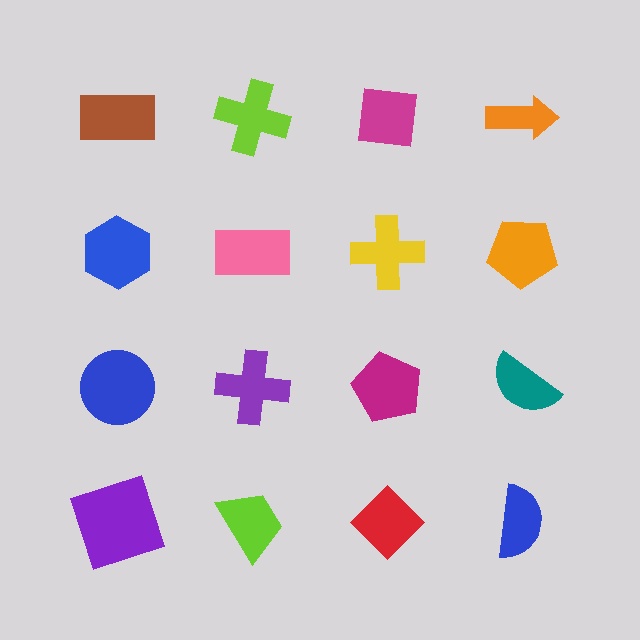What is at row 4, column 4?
A blue semicircle.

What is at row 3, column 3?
A magenta pentagon.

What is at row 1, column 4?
An orange arrow.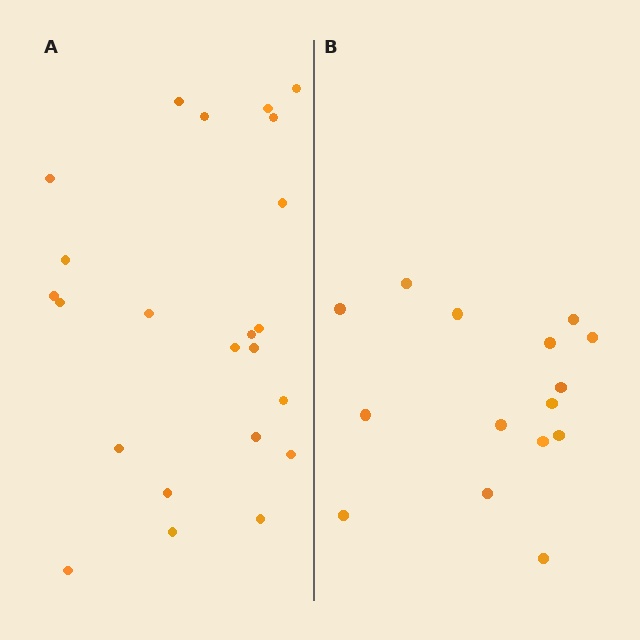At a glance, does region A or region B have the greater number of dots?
Region A (the left region) has more dots.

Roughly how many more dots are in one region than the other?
Region A has roughly 8 or so more dots than region B.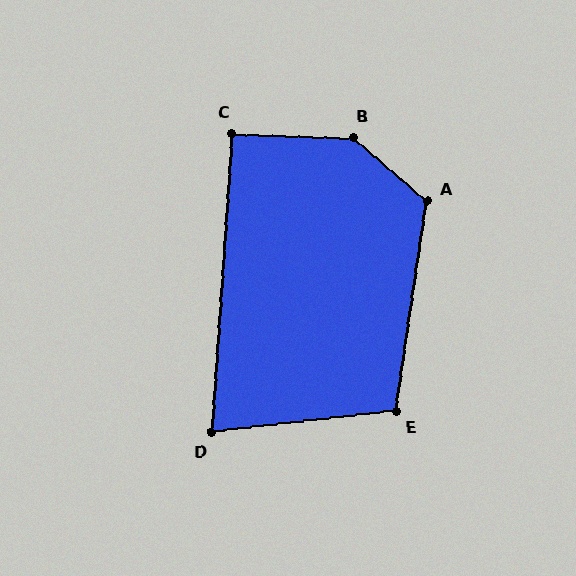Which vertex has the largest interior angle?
B, at approximately 141 degrees.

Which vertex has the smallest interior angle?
D, at approximately 79 degrees.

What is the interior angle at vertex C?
Approximately 92 degrees (approximately right).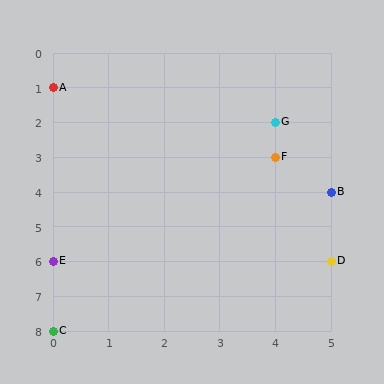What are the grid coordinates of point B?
Point B is at grid coordinates (5, 4).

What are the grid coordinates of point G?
Point G is at grid coordinates (4, 2).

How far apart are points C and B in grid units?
Points C and B are 5 columns and 4 rows apart (about 6.4 grid units diagonally).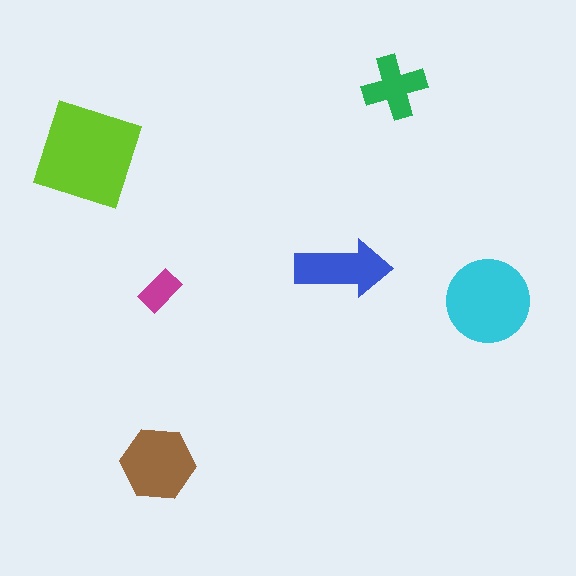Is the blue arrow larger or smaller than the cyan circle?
Smaller.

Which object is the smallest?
The magenta rectangle.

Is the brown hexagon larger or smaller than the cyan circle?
Smaller.